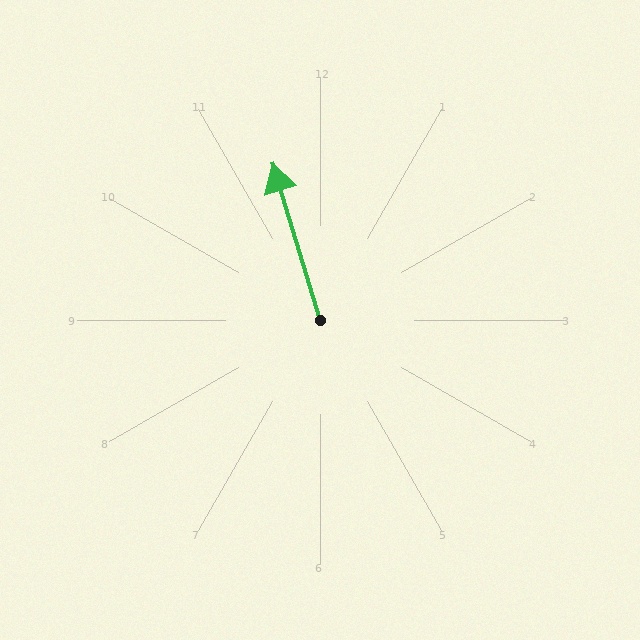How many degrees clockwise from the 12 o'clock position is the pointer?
Approximately 343 degrees.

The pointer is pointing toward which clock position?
Roughly 11 o'clock.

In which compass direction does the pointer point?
North.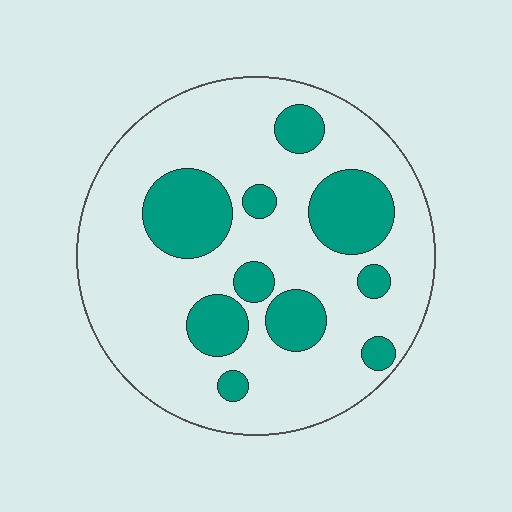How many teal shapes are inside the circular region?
10.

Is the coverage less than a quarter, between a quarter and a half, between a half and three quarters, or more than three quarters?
Between a quarter and a half.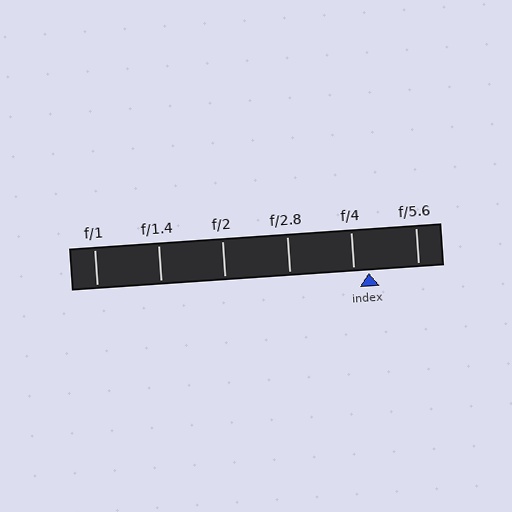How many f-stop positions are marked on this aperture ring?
There are 6 f-stop positions marked.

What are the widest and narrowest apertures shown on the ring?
The widest aperture shown is f/1 and the narrowest is f/5.6.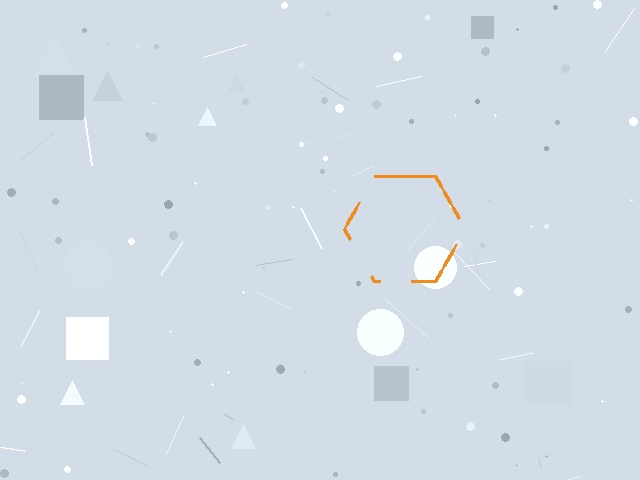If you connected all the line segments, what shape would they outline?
They would outline a hexagon.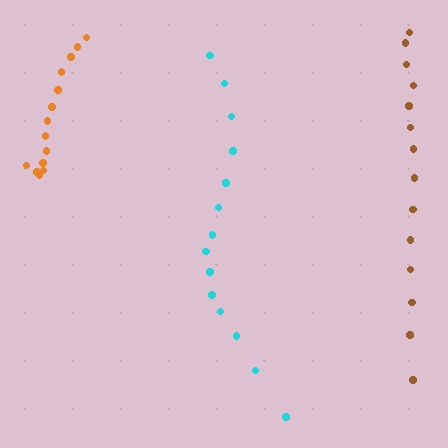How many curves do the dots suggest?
There are 3 distinct paths.